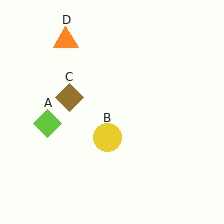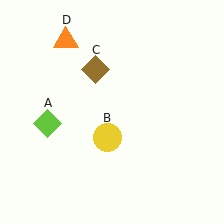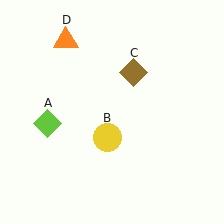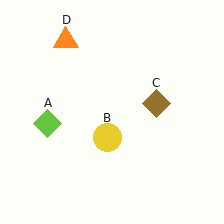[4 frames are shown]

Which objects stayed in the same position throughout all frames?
Lime diamond (object A) and yellow circle (object B) and orange triangle (object D) remained stationary.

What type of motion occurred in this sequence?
The brown diamond (object C) rotated clockwise around the center of the scene.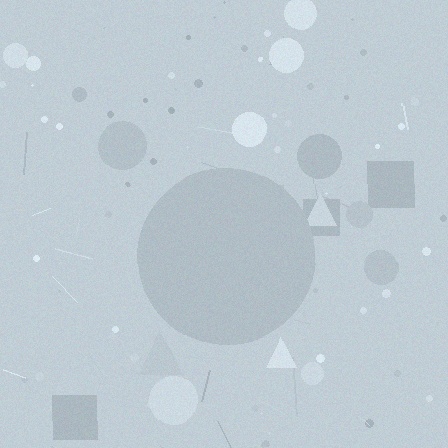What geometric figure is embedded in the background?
A circle is embedded in the background.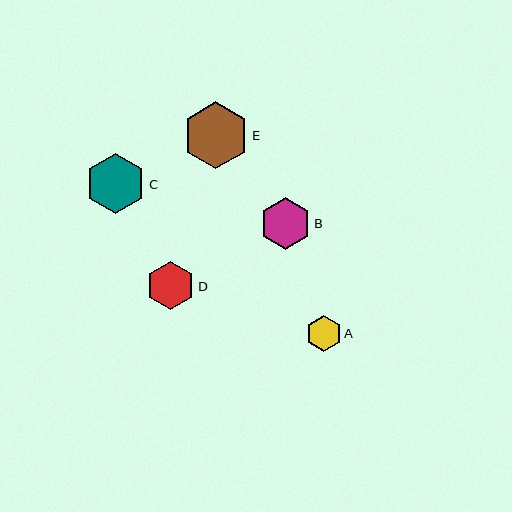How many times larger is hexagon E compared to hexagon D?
Hexagon E is approximately 1.4 times the size of hexagon D.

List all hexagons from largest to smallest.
From largest to smallest: E, C, B, D, A.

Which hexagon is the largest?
Hexagon E is the largest with a size of approximately 67 pixels.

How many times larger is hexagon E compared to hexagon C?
Hexagon E is approximately 1.1 times the size of hexagon C.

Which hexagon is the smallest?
Hexagon A is the smallest with a size of approximately 36 pixels.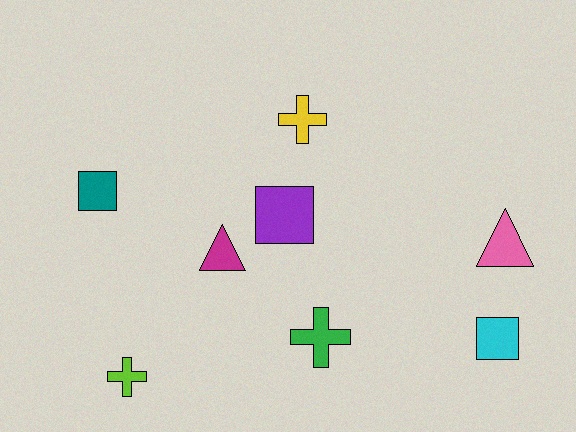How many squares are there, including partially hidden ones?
There are 3 squares.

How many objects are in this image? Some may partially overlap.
There are 8 objects.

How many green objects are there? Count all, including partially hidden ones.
There is 1 green object.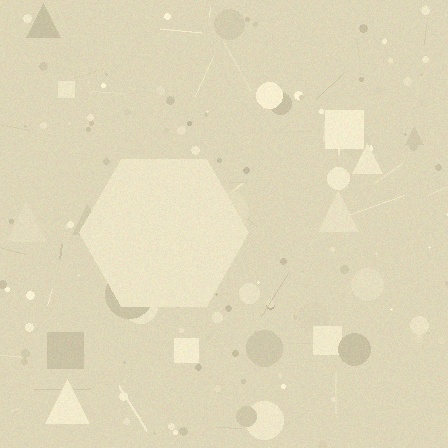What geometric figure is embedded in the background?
A hexagon is embedded in the background.